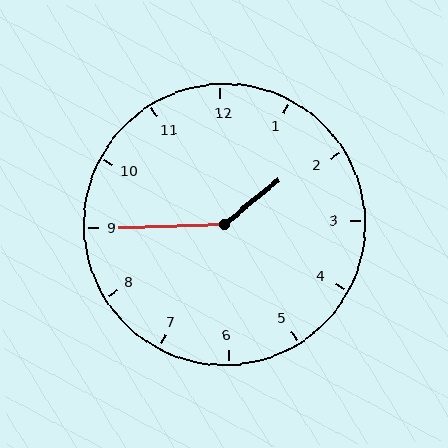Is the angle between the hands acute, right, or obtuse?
It is obtuse.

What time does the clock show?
1:45.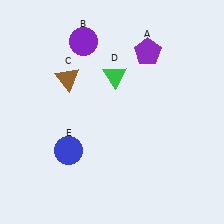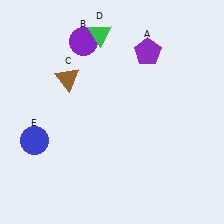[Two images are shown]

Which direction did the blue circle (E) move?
The blue circle (E) moved left.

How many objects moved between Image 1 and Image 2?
2 objects moved between the two images.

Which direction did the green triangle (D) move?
The green triangle (D) moved up.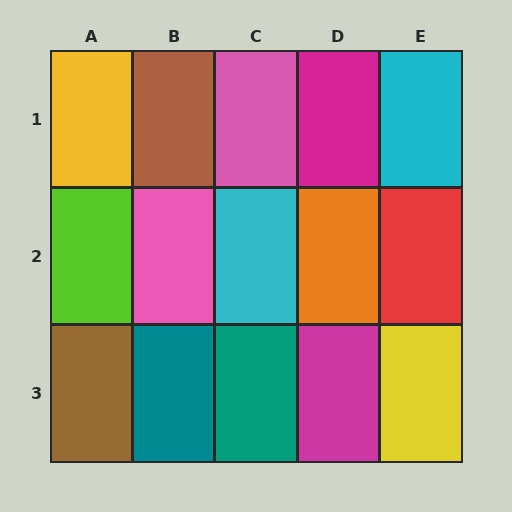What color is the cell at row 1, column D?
Magenta.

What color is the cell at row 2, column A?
Lime.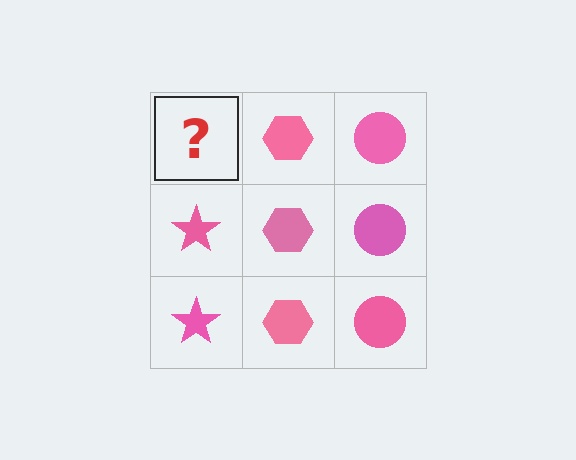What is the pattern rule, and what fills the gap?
The rule is that each column has a consistent shape. The gap should be filled with a pink star.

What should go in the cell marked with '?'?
The missing cell should contain a pink star.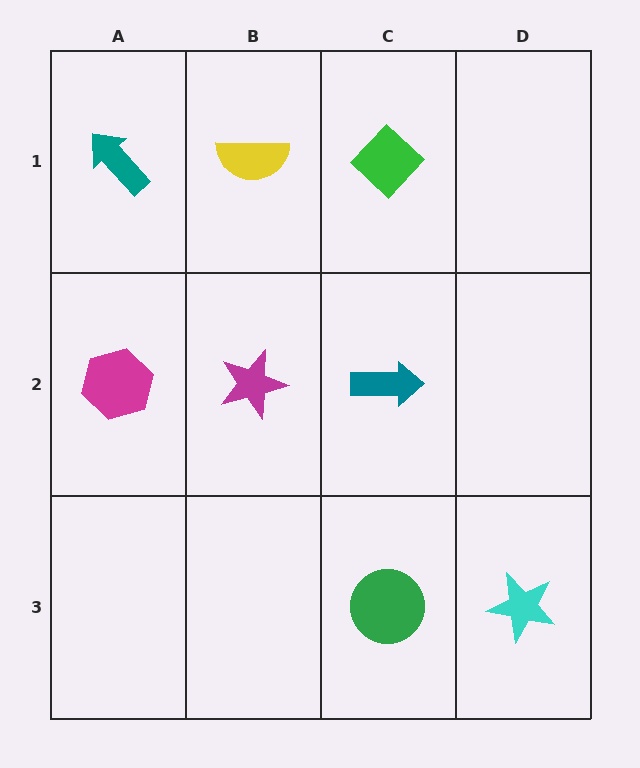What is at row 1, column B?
A yellow semicircle.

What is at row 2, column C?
A teal arrow.